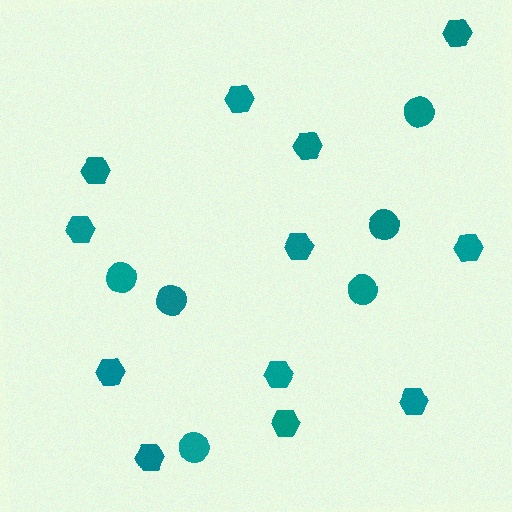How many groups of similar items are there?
There are 2 groups: one group of circles (6) and one group of hexagons (12).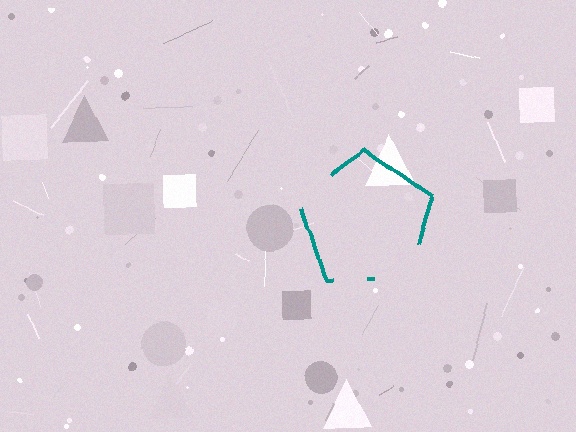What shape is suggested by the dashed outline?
The dashed outline suggests a pentagon.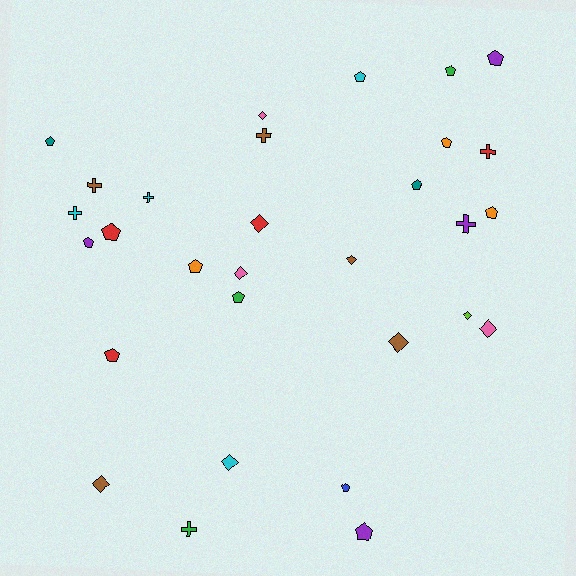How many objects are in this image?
There are 30 objects.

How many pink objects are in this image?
There are 3 pink objects.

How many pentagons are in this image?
There are 14 pentagons.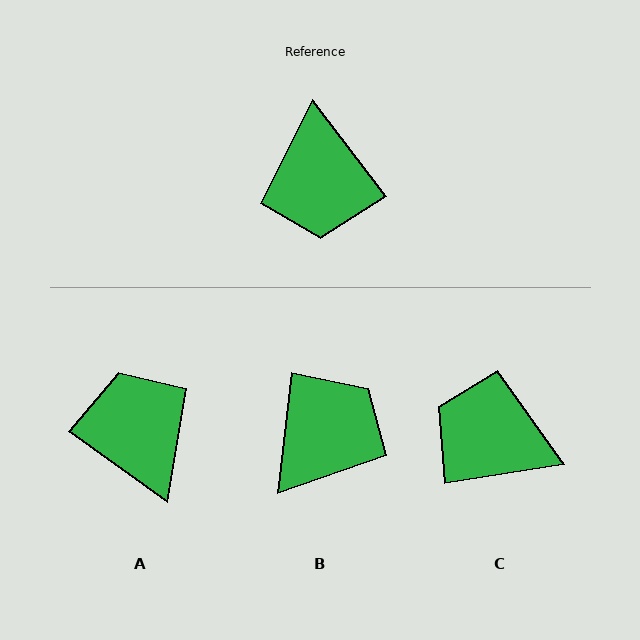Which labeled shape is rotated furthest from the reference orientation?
A, about 163 degrees away.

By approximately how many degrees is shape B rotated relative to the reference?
Approximately 136 degrees counter-clockwise.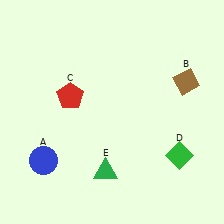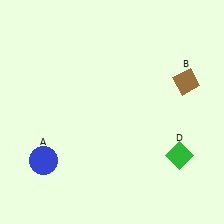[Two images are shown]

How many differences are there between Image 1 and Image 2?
There are 2 differences between the two images.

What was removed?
The red pentagon (C), the green triangle (E) were removed in Image 2.